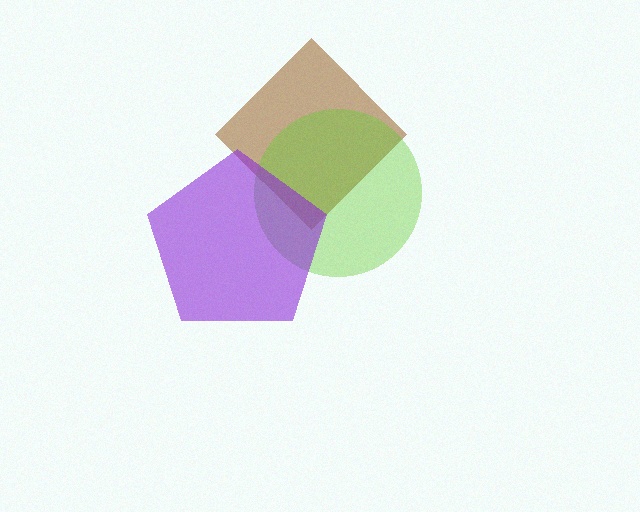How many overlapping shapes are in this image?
There are 3 overlapping shapes in the image.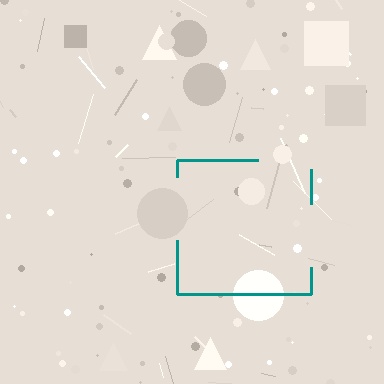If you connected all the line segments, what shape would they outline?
They would outline a square.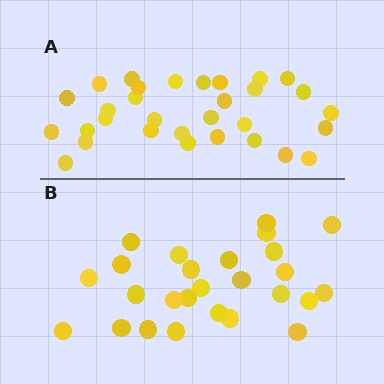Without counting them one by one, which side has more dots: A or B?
Region A (the top region) has more dots.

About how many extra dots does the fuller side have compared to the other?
Region A has about 5 more dots than region B.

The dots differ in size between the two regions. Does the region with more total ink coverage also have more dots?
No. Region B has more total ink coverage because its dots are larger, but region A actually contains more individual dots. Total area can be misleading — the number of items is what matters here.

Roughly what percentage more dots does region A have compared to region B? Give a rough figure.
About 20% more.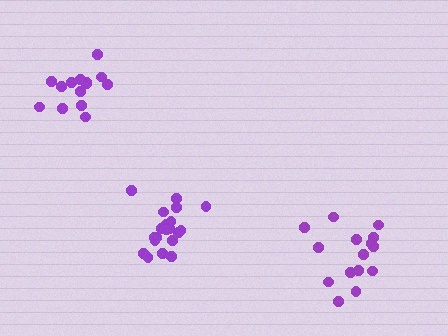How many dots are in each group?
Group 1: 20 dots, Group 2: 14 dots, Group 3: 15 dots (49 total).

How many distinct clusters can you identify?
There are 3 distinct clusters.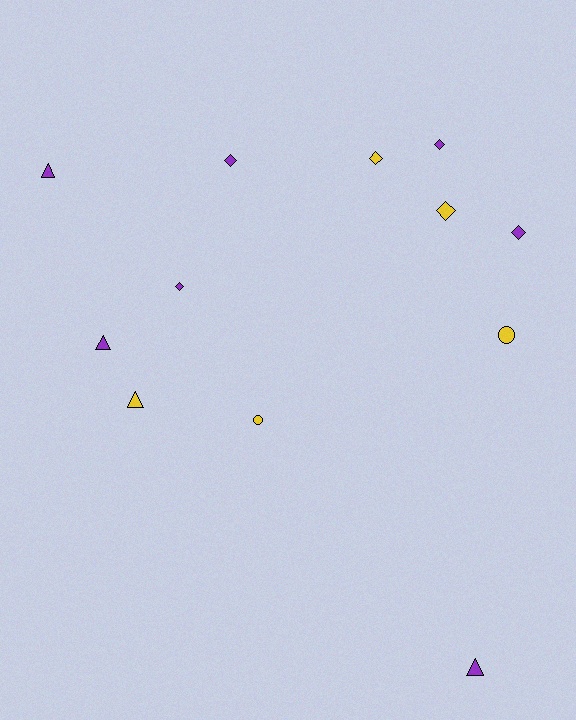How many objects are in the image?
There are 12 objects.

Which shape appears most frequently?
Diamond, with 6 objects.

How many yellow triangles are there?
There is 1 yellow triangle.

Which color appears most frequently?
Purple, with 7 objects.